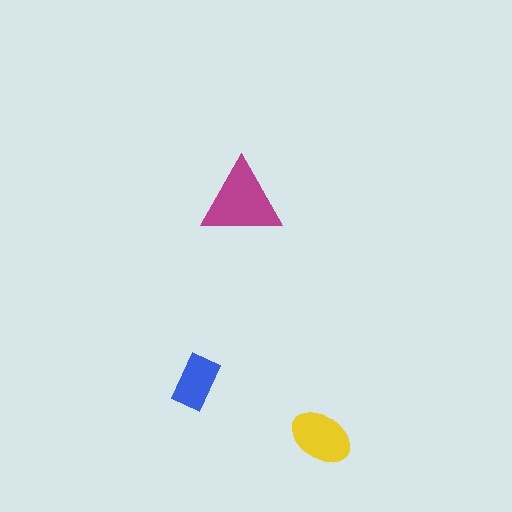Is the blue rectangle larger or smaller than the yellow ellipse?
Smaller.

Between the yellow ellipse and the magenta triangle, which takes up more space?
The magenta triangle.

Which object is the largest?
The magenta triangle.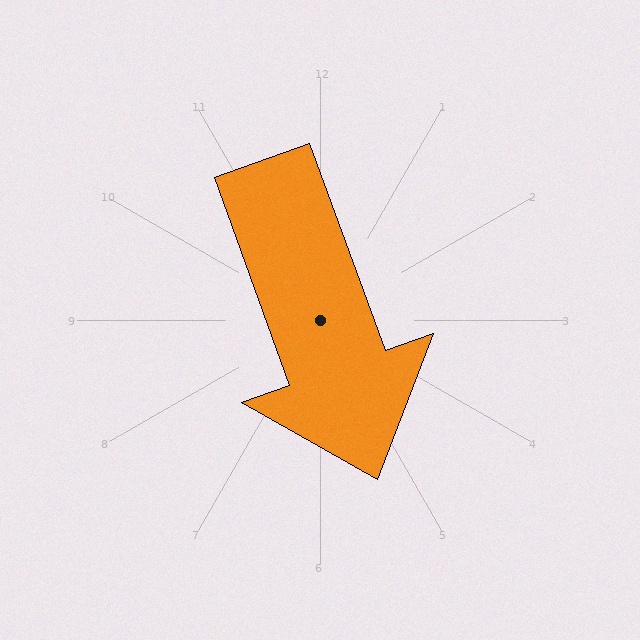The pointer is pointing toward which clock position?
Roughly 5 o'clock.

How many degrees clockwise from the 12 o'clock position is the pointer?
Approximately 160 degrees.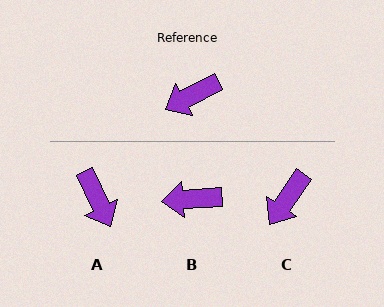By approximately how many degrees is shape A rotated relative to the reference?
Approximately 88 degrees counter-clockwise.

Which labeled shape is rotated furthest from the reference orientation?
A, about 88 degrees away.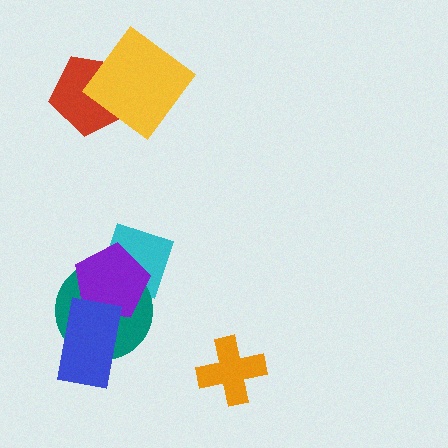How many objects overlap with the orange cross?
0 objects overlap with the orange cross.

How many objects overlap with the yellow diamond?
1 object overlaps with the yellow diamond.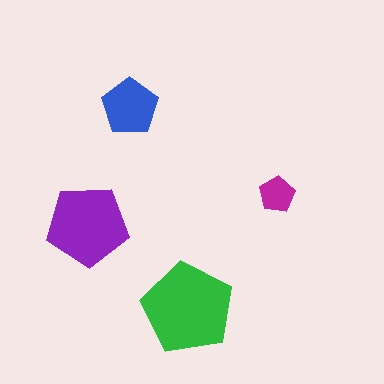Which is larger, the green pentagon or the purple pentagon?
The green one.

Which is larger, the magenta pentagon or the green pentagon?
The green one.